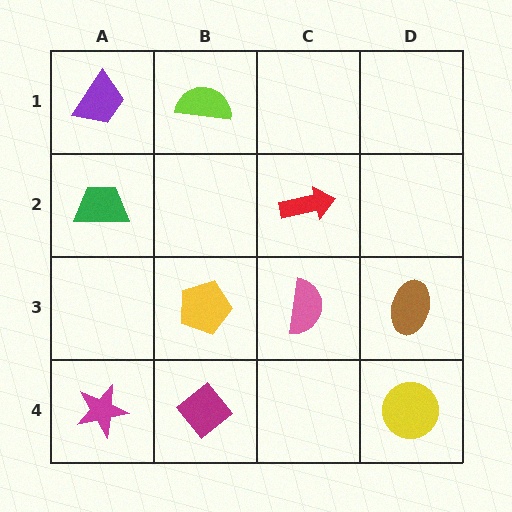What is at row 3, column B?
A yellow pentagon.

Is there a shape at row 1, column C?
No, that cell is empty.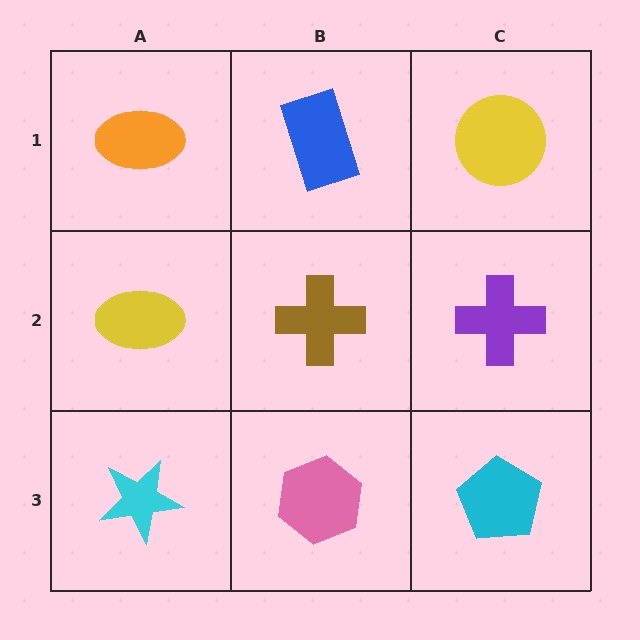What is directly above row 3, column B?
A brown cross.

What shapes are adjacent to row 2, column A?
An orange ellipse (row 1, column A), a cyan star (row 3, column A), a brown cross (row 2, column B).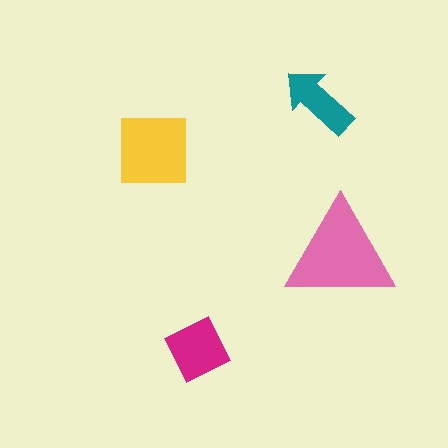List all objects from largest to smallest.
The pink triangle, the yellow square, the magenta diamond, the teal arrow.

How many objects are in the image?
There are 4 objects in the image.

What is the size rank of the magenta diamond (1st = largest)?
3rd.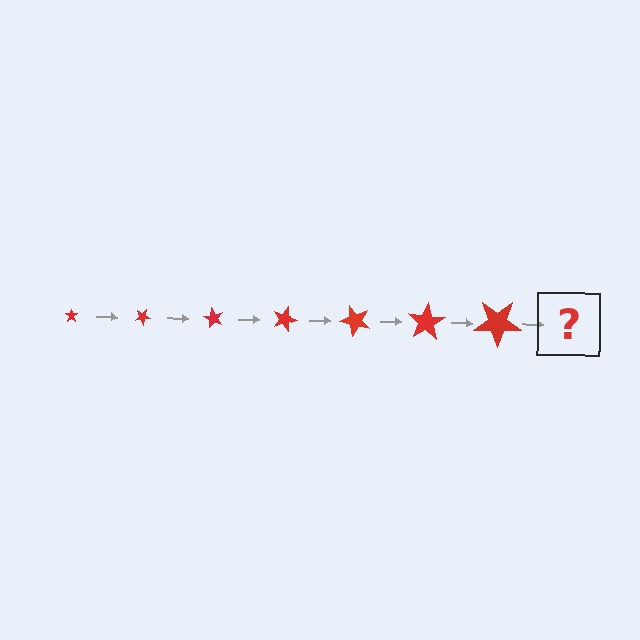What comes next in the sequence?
The next element should be a star, larger than the previous one and rotated 210 degrees from the start.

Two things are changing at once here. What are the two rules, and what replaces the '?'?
The two rules are that the star grows larger each step and it rotates 30 degrees each step. The '?' should be a star, larger than the previous one and rotated 210 degrees from the start.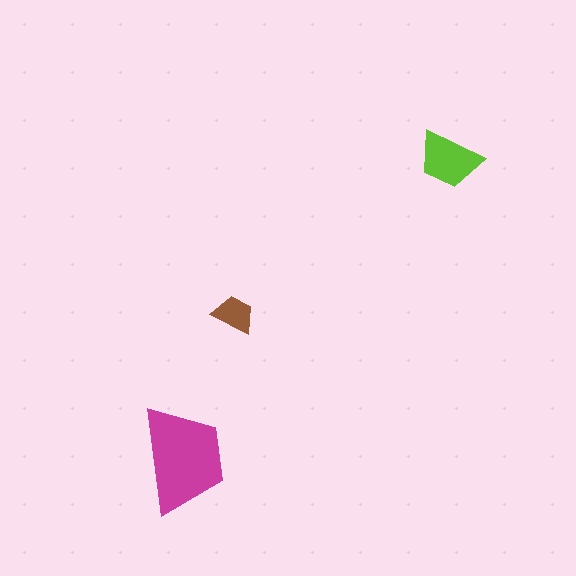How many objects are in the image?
There are 3 objects in the image.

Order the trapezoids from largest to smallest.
the magenta one, the lime one, the brown one.